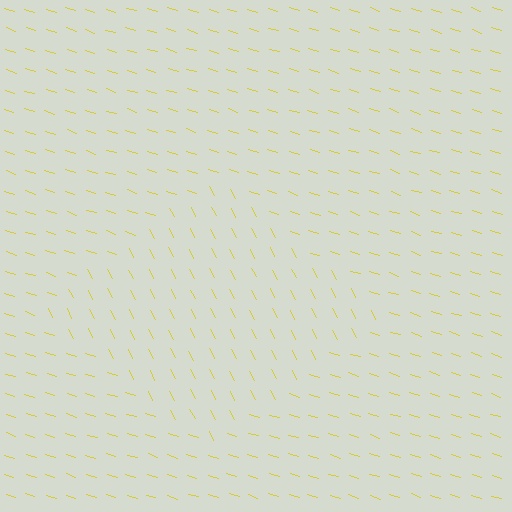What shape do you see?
I see a diamond.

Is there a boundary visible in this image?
Yes, there is a texture boundary formed by a change in line orientation.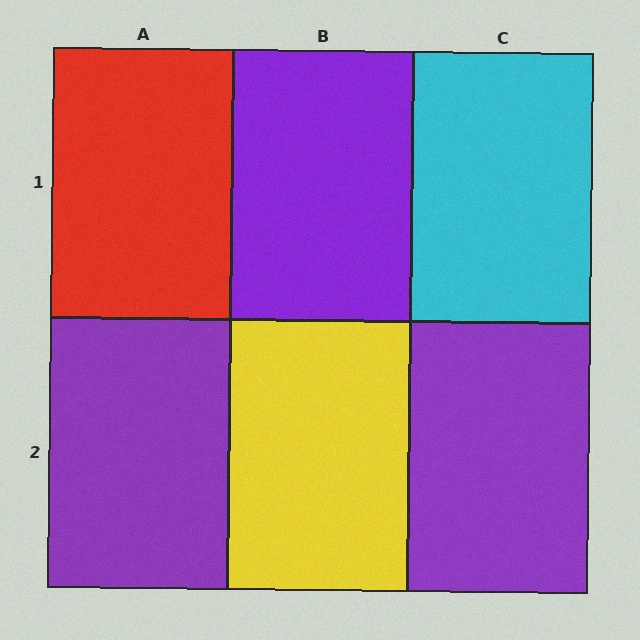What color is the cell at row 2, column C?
Purple.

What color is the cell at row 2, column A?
Purple.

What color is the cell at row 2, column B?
Yellow.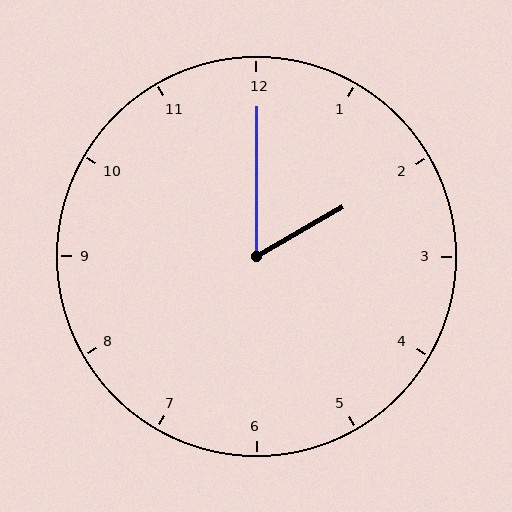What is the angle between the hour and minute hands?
Approximately 60 degrees.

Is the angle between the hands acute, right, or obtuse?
It is acute.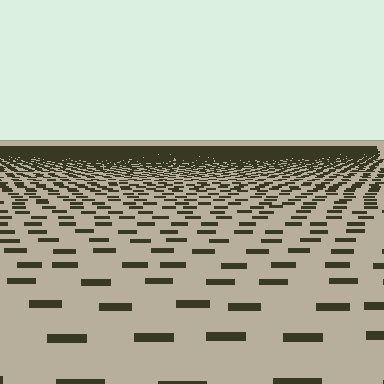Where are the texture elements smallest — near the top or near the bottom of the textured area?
Near the top.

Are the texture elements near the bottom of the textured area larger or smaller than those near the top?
Larger. Near the bottom, elements are closer to the viewer and appear at a bigger on-screen size.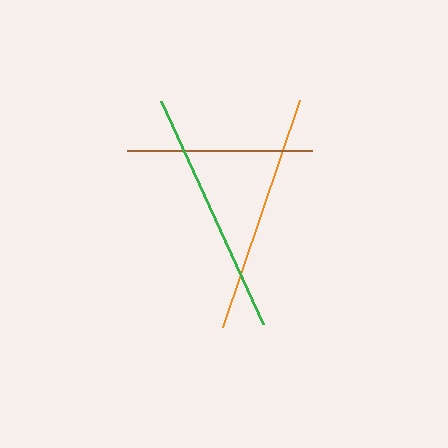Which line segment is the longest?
The green line is the longest at approximately 245 pixels.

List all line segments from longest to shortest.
From longest to shortest: green, orange, brown.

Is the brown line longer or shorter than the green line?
The green line is longer than the brown line.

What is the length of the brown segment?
The brown segment is approximately 185 pixels long.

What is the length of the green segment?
The green segment is approximately 245 pixels long.